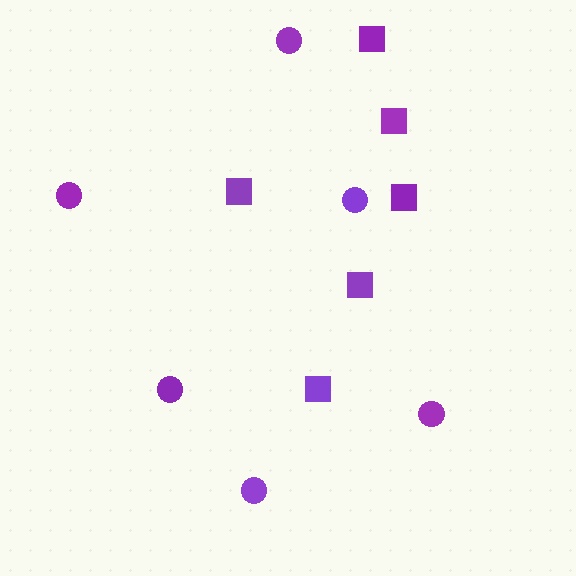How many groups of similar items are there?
There are 2 groups: one group of squares (6) and one group of circles (6).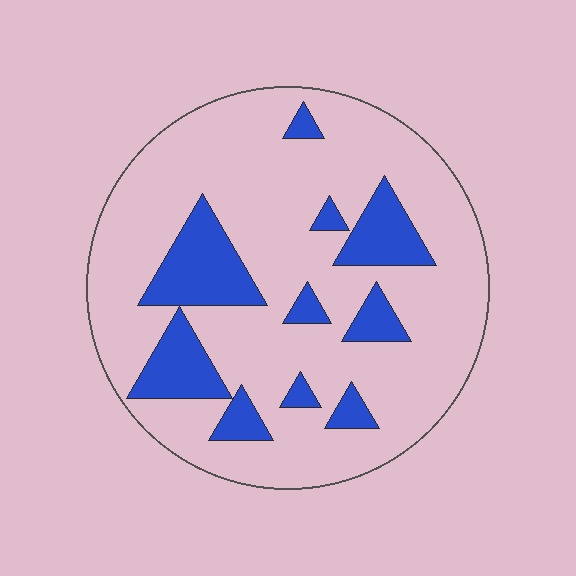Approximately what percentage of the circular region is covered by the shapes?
Approximately 20%.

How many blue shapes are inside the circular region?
10.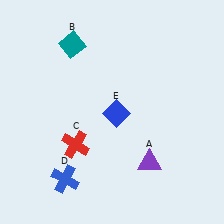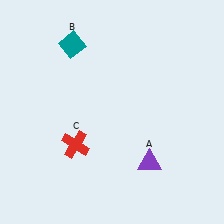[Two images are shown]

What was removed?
The blue cross (D), the blue diamond (E) were removed in Image 2.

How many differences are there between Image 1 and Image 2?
There are 2 differences between the two images.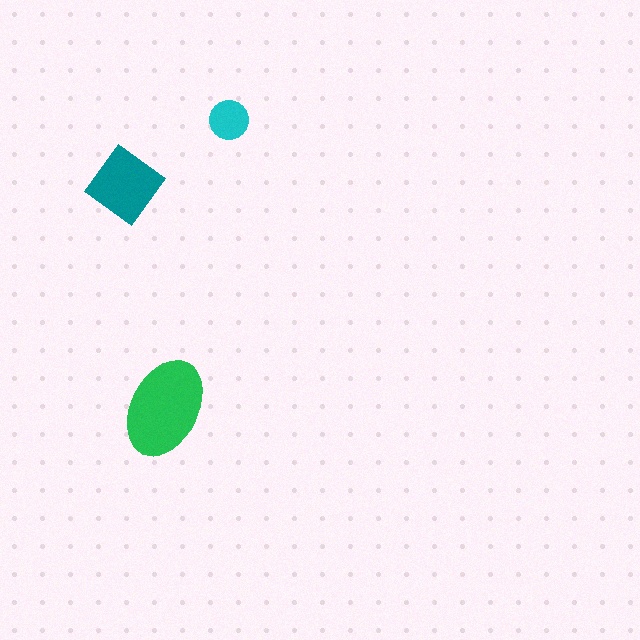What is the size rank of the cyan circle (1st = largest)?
3rd.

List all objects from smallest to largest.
The cyan circle, the teal diamond, the green ellipse.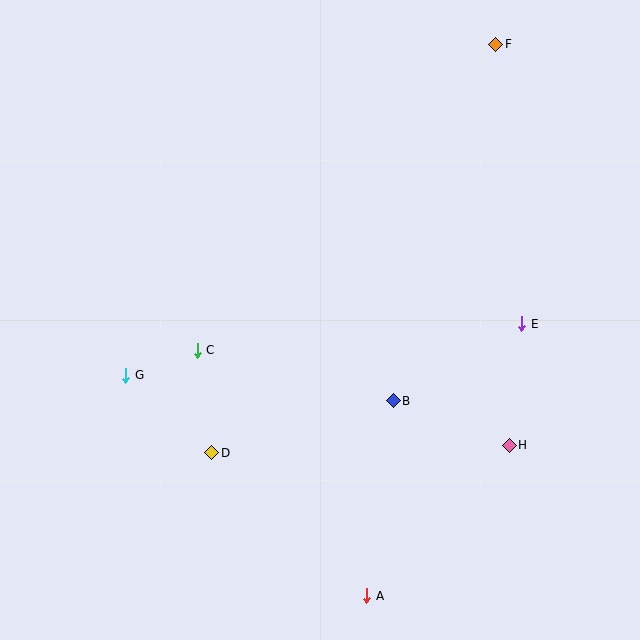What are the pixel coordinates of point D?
Point D is at (212, 453).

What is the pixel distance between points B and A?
The distance between B and A is 197 pixels.